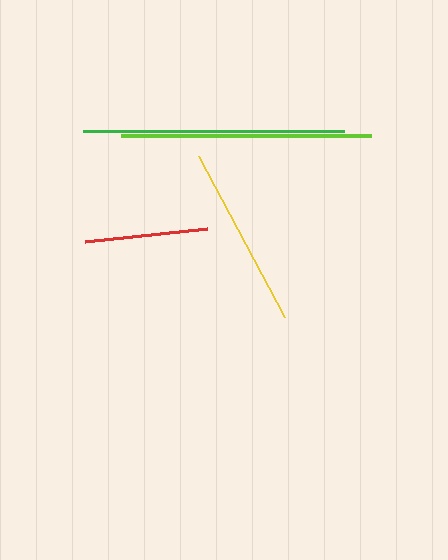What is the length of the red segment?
The red segment is approximately 123 pixels long.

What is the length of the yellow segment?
The yellow segment is approximately 183 pixels long.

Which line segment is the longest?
The green line is the longest at approximately 260 pixels.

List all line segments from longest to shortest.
From longest to shortest: green, lime, yellow, red.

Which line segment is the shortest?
The red line is the shortest at approximately 123 pixels.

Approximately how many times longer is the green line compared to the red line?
The green line is approximately 2.1 times the length of the red line.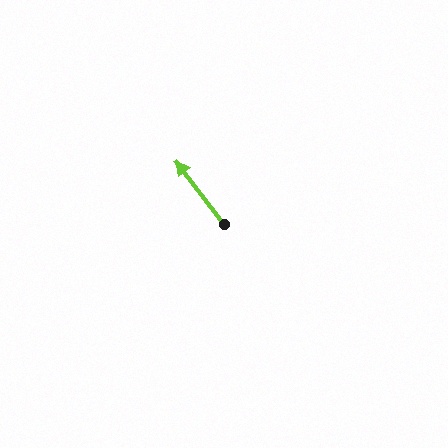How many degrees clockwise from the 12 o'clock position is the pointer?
Approximately 323 degrees.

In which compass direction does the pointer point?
Northwest.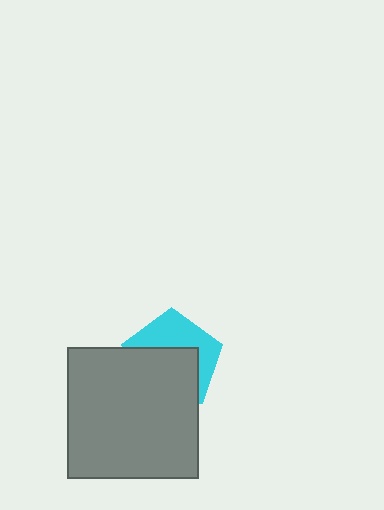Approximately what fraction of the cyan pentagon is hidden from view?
Roughly 57% of the cyan pentagon is hidden behind the gray square.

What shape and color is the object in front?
The object in front is a gray square.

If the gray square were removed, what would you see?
You would see the complete cyan pentagon.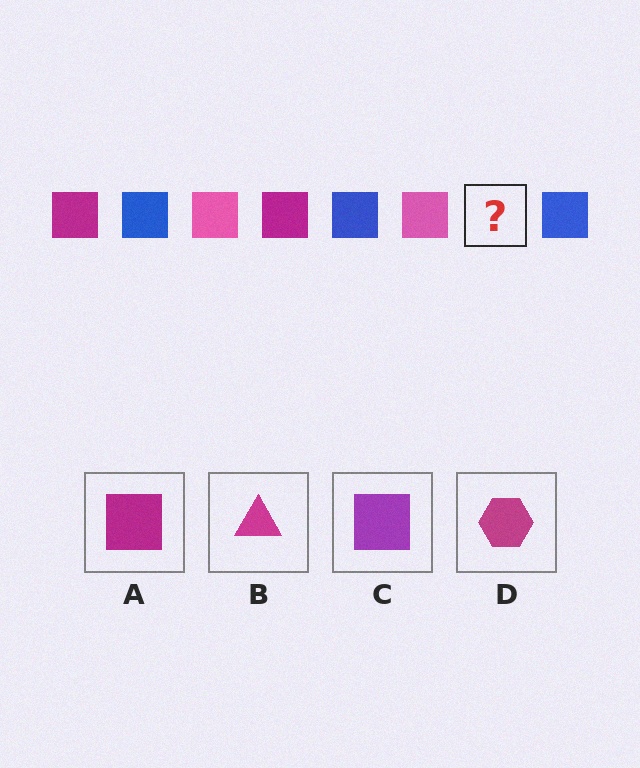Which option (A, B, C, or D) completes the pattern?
A.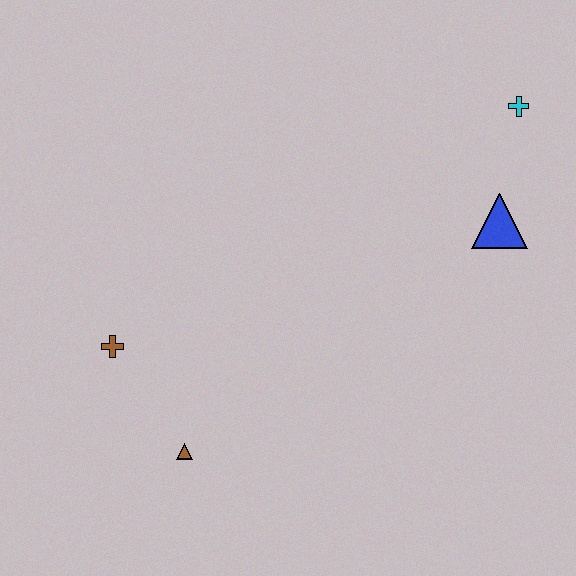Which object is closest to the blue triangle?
The cyan cross is closest to the blue triangle.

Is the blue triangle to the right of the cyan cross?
No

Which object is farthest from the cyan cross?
The brown triangle is farthest from the cyan cross.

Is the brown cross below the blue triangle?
Yes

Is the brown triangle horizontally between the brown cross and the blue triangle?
Yes